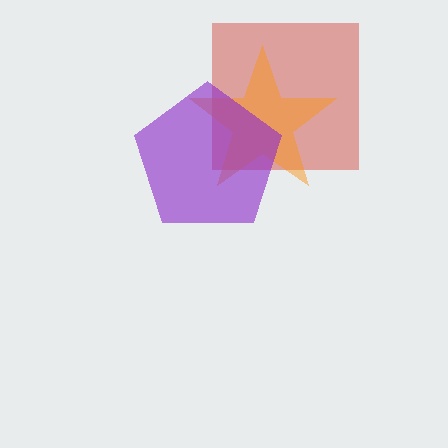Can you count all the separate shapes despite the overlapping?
Yes, there are 3 separate shapes.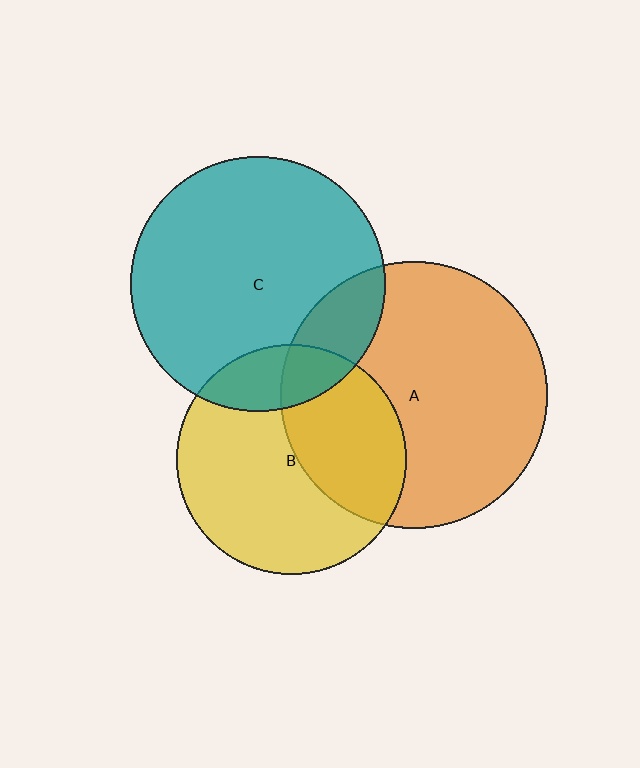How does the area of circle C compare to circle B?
Approximately 1.2 times.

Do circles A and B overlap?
Yes.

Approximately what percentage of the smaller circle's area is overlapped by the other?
Approximately 40%.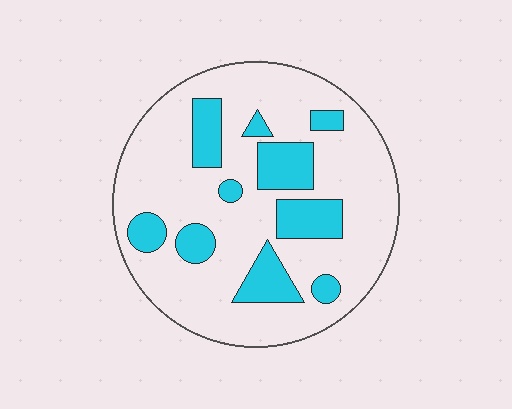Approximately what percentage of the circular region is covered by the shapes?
Approximately 25%.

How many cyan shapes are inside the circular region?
10.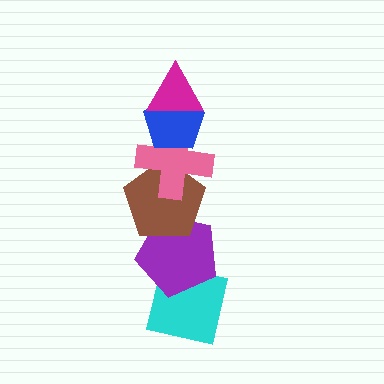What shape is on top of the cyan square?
The purple pentagon is on top of the cyan square.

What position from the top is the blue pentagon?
The blue pentagon is 2nd from the top.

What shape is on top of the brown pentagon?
The pink cross is on top of the brown pentagon.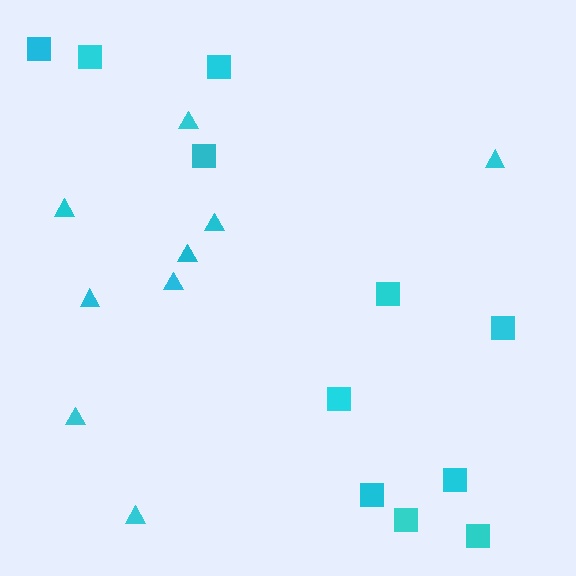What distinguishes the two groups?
There are 2 groups: one group of squares (11) and one group of triangles (9).